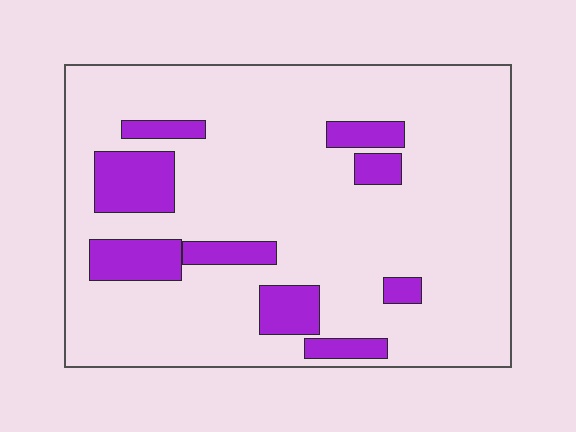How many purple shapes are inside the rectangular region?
9.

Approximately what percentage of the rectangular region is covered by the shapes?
Approximately 15%.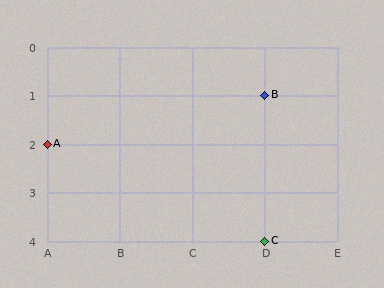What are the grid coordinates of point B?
Point B is at grid coordinates (D, 1).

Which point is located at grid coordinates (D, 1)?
Point B is at (D, 1).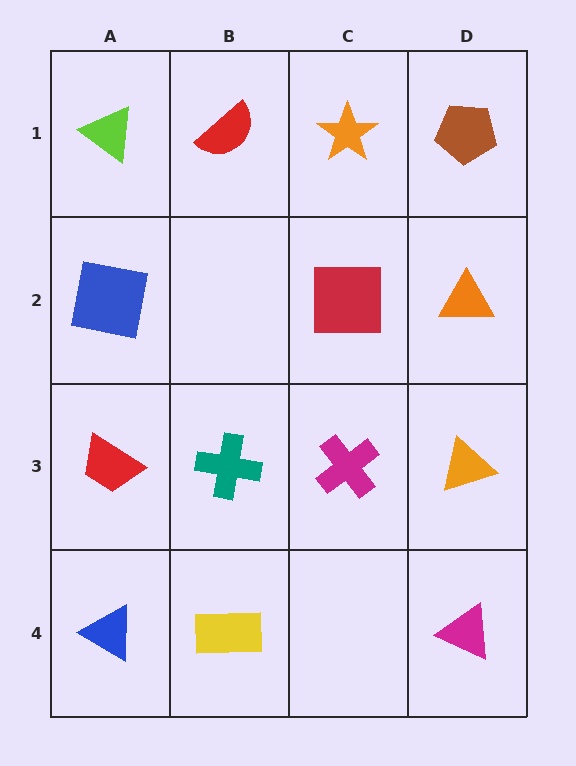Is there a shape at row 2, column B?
No, that cell is empty.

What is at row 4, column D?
A magenta triangle.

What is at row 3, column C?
A magenta cross.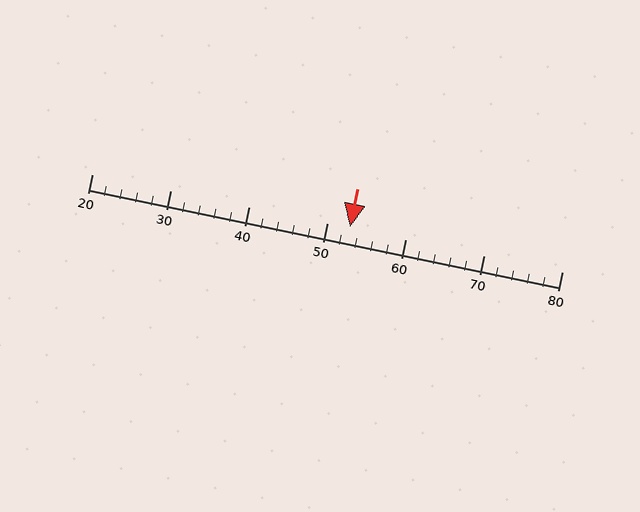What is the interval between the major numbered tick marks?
The major tick marks are spaced 10 units apart.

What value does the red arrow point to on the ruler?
The red arrow points to approximately 53.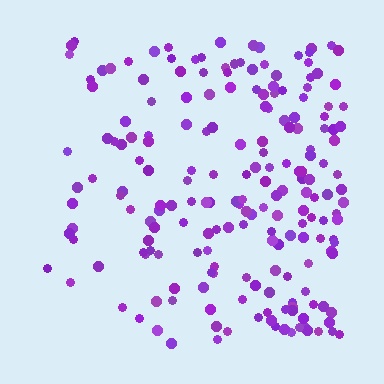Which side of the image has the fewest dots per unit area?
The left.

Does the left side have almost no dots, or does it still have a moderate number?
Still a moderate number, just noticeably fewer than the right.